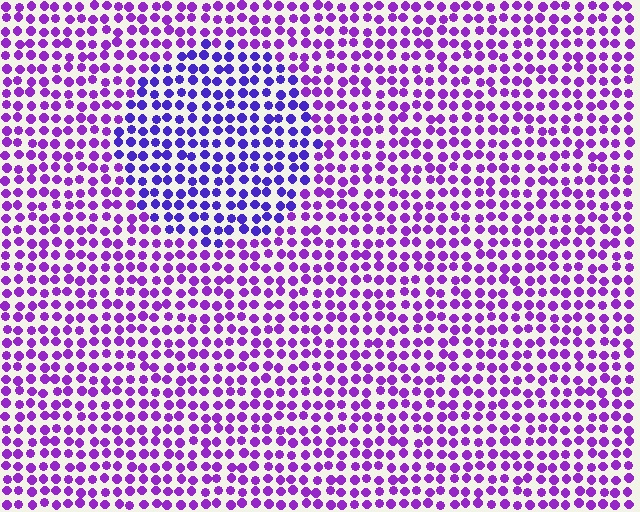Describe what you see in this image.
The image is filled with small purple elements in a uniform arrangement. A circle-shaped region is visible where the elements are tinted to a slightly different hue, forming a subtle color boundary.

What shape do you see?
I see a circle.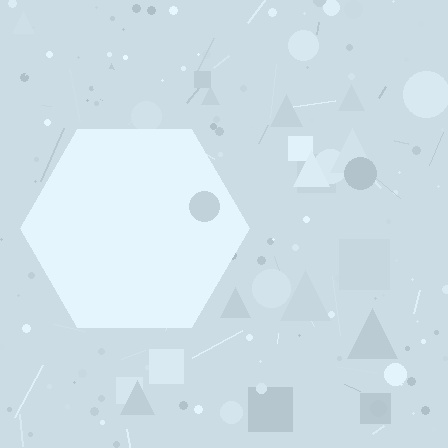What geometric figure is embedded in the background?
A hexagon is embedded in the background.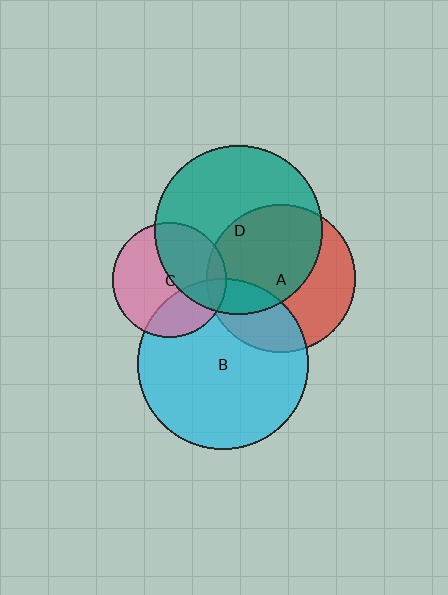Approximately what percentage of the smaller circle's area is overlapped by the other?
Approximately 10%.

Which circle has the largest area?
Circle B (cyan).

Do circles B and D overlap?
Yes.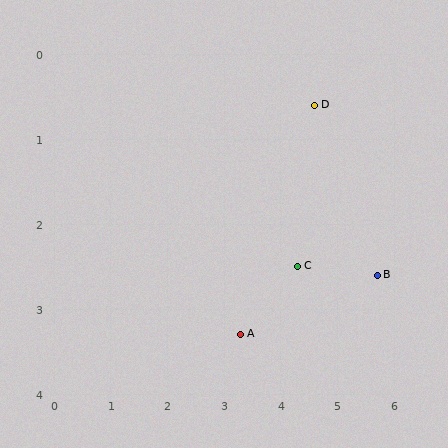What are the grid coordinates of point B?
Point B is at approximately (5.7, 2.6).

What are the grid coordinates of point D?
Point D is at approximately (4.6, 0.6).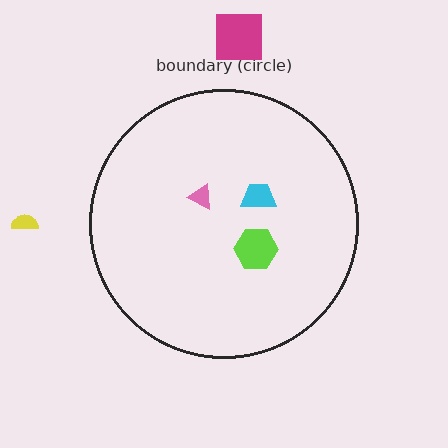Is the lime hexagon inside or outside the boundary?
Inside.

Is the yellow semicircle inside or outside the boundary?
Outside.